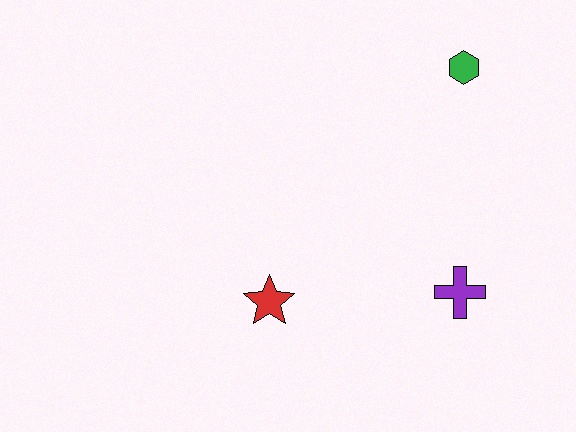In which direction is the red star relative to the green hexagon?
The red star is below the green hexagon.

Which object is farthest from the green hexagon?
The red star is farthest from the green hexagon.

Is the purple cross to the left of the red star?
No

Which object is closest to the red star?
The purple cross is closest to the red star.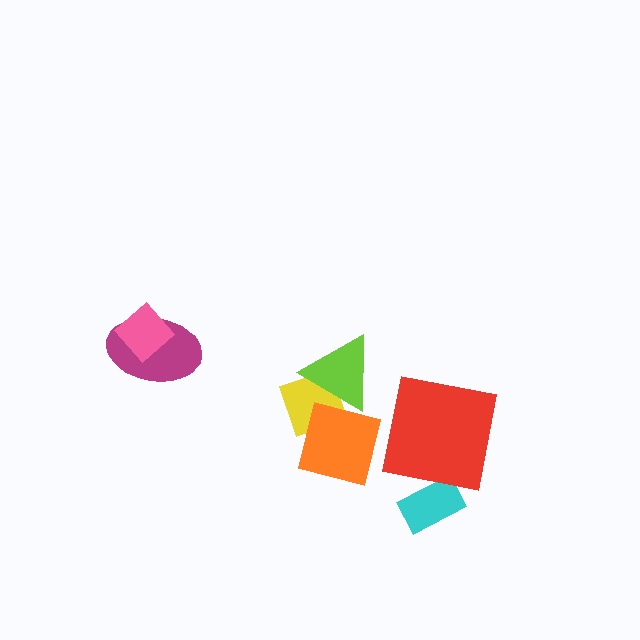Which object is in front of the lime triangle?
The orange square is in front of the lime triangle.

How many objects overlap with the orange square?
2 objects overlap with the orange square.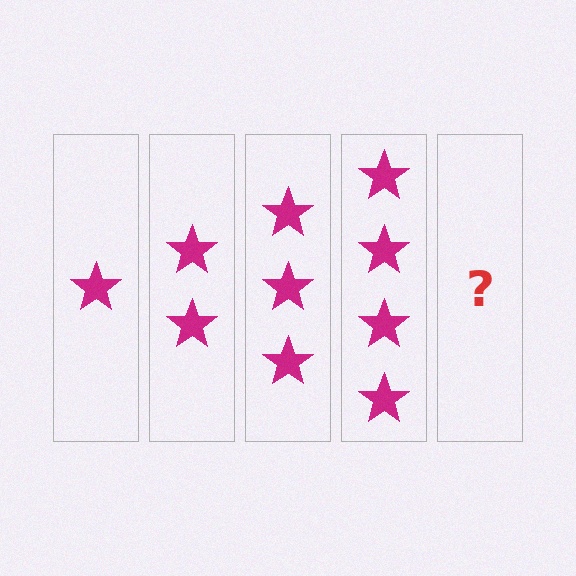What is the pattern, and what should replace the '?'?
The pattern is that each step adds one more star. The '?' should be 5 stars.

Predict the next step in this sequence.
The next step is 5 stars.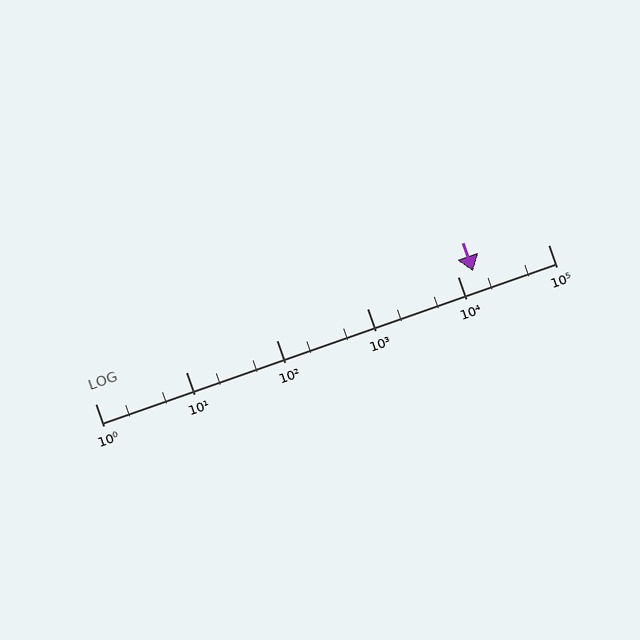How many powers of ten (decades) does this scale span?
The scale spans 5 decades, from 1 to 100000.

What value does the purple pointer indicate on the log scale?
The pointer indicates approximately 15000.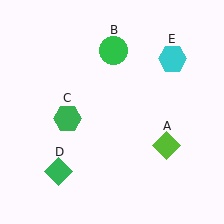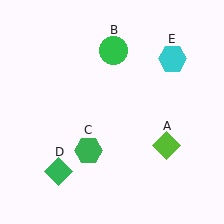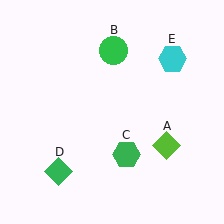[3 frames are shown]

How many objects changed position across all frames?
1 object changed position: green hexagon (object C).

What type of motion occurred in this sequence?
The green hexagon (object C) rotated counterclockwise around the center of the scene.